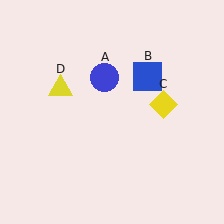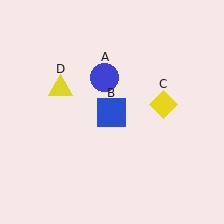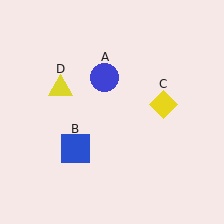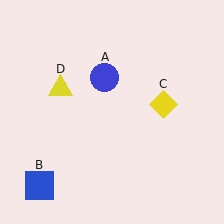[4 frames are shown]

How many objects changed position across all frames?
1 object changed position: blue square (object B).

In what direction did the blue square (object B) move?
The blue square (object B) moved down and to the left.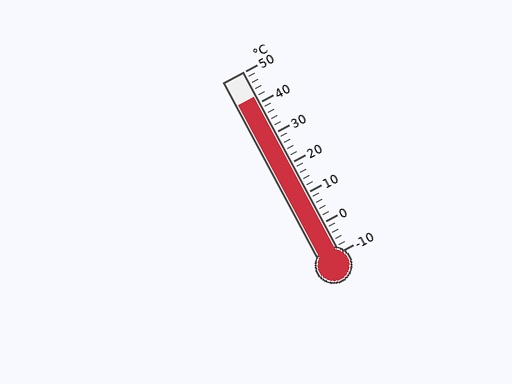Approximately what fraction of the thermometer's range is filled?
The thermometer is filled to approximately 85% of its range.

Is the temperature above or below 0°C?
The temperature is above 0°C.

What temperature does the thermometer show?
The thermometer shows approximately 42°C.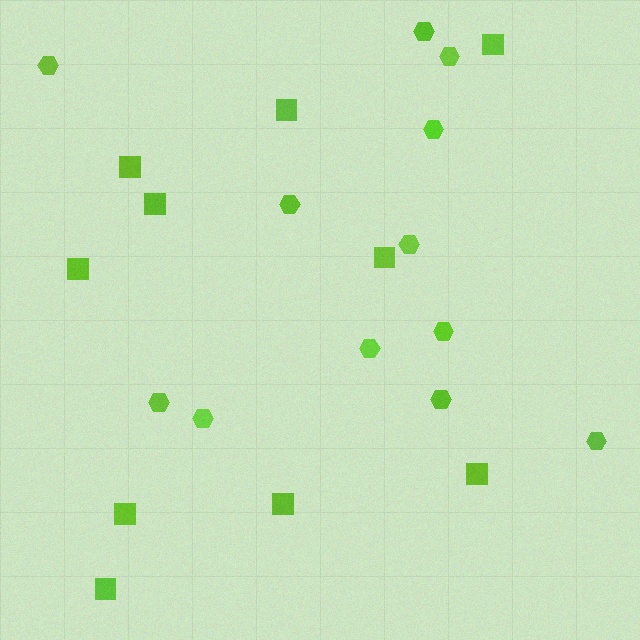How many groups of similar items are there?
There are 2 groups: one group of squares (10) and one group of hexagons (12).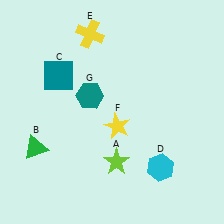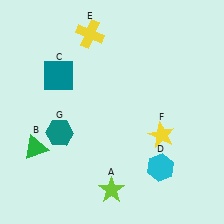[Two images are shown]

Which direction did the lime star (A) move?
The lime star (A) moved down.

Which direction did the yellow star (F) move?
The yellow star (F) moved right.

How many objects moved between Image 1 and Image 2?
3 objects moved between the two images.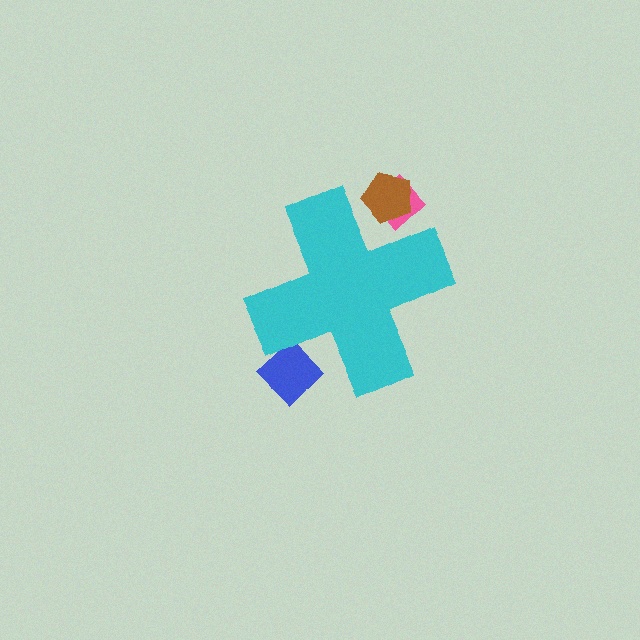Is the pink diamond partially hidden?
Yes, the pink diamond is partially hidden behind the cyan cross.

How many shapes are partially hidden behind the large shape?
3 shapes are partially hidden.